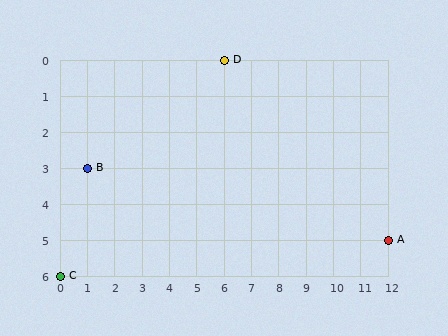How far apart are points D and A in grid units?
Points D and A are 6 columns and 5 rows apart (about 7.8 grid units diagonally).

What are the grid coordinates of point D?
Point D is at grid coordinates (6, 0).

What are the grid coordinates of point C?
Point C is at grid coordinates (0, 6).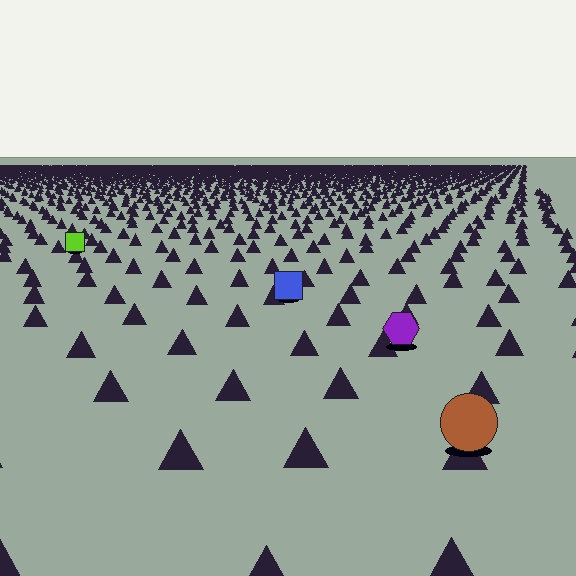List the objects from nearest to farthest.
From nearest to farthest: the brown circle, the purple hexagon, the blue square, the lime square.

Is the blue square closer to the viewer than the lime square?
Yes. The blue square is closer — you can tell from the texture gradient: the ground texture is coarser near it.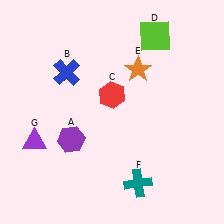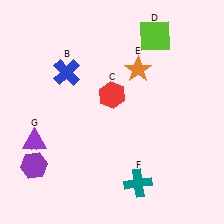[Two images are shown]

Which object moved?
The purple hexagon (A) moved left.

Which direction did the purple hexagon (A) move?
The purple hexagon (A) moved left.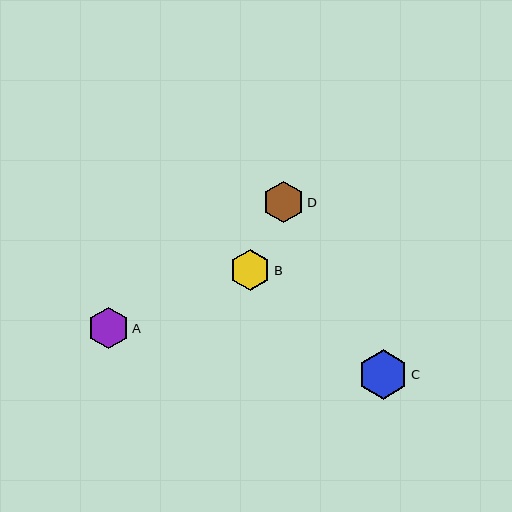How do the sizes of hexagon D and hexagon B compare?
Hexagon D and hexagon B are approximately the same size.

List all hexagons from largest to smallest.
From largest to smallest: C, D, A, B.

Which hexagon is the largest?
Hexagon C is the largest with a size of approximately 49 pixels.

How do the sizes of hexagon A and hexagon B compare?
Hexagon A and hexagon B are approximately the same size.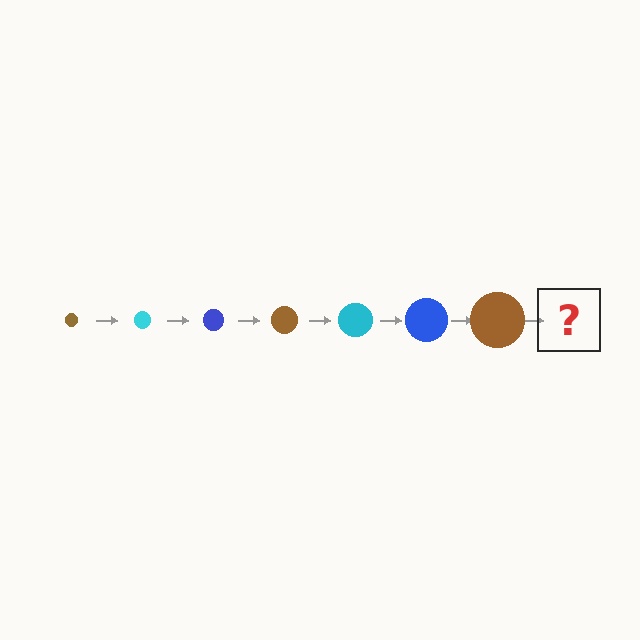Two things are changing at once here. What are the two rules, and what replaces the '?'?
The two rules are that the circle grows larger each step and the color cycles through brown, cyan, and blue. The '?' should be a cyan circle, larger than the previous one.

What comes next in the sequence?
The next element should be a cyan circle, larger than the previous one.